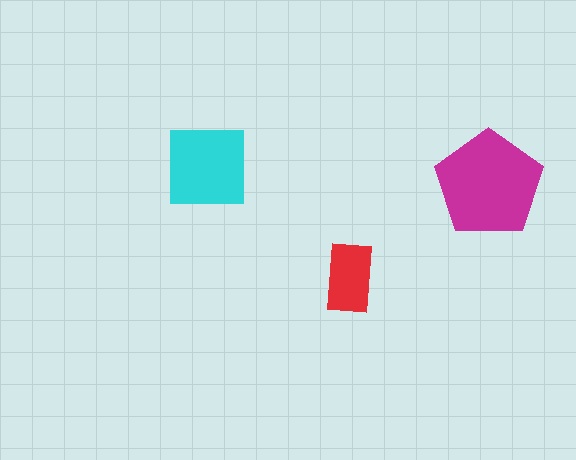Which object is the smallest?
The red rectangle.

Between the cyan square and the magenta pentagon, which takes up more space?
The magenta pentagon.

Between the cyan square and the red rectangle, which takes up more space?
The cyan square.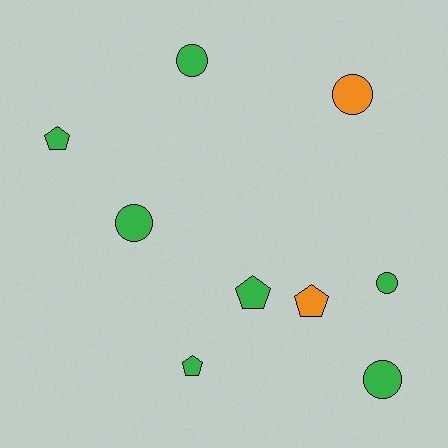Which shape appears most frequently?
Circle, with 5 objects.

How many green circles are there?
There are 4 green circles.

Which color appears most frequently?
Green, with 7 objects.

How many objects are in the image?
There are 9 objects.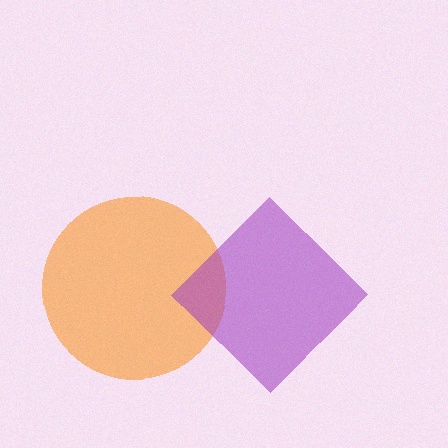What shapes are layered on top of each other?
The layered shapes are: an orange circle, a purple diamond.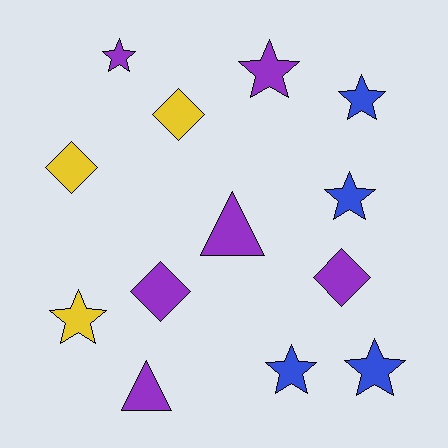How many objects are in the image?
There are 13 objects.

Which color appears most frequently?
Purple, with 6 objects.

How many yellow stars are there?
There is 1 yellow star.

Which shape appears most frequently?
Star, with 7 objects.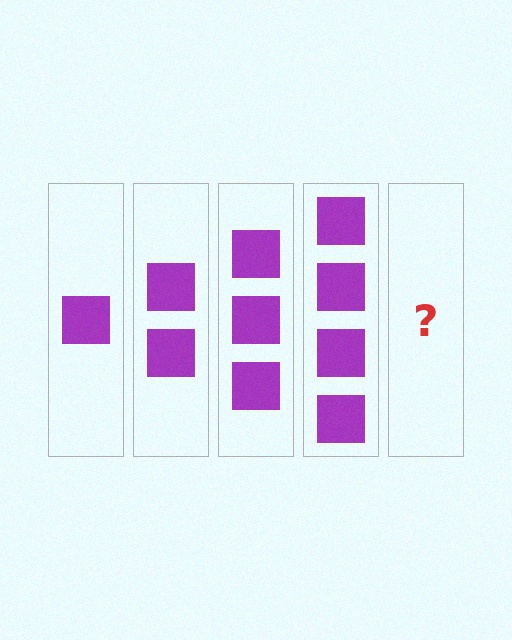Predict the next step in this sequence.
The next step is 5 squares.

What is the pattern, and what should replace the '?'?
The pattern is that each step adds one more square. The '?' should be 5 squares.